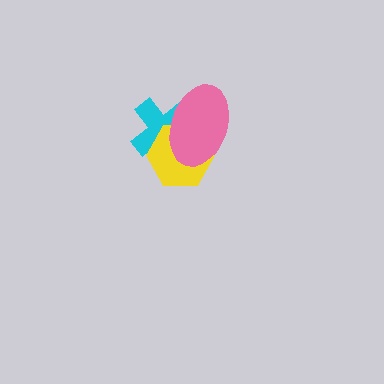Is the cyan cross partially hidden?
Yes, it is partially covered by another shape.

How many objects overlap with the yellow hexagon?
2 objects overlap with the yellow hexagon.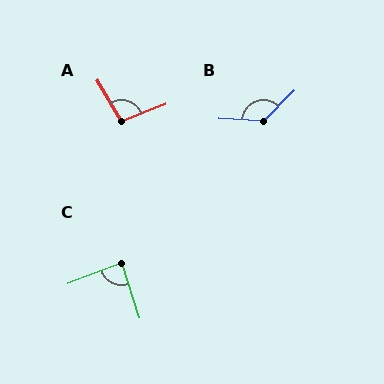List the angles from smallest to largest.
C (87°), A (99°), B (132°).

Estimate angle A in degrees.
Approximately 99 degrees.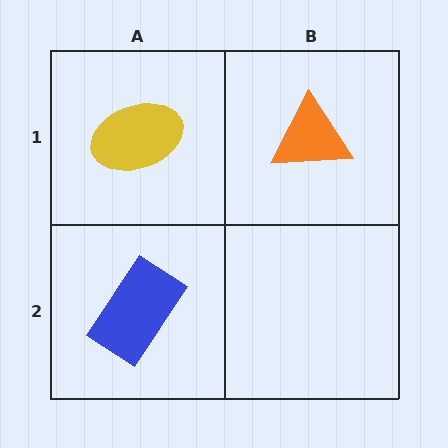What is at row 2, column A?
A blue rectangle.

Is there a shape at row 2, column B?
No, that cell is empty.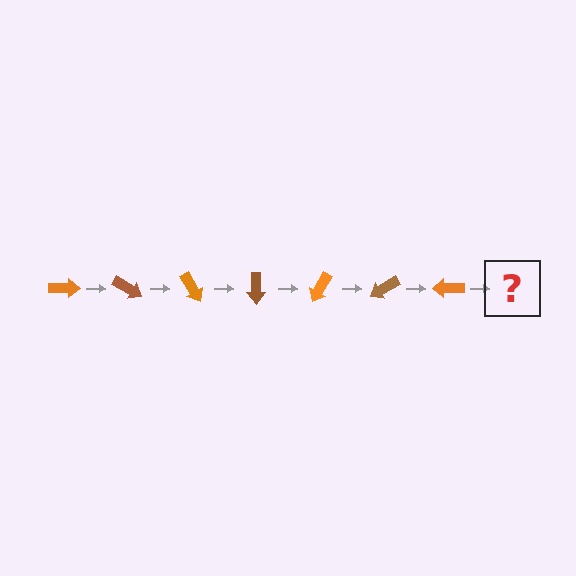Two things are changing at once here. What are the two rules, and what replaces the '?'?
The two rules are that it rotates 30 degrees each step and the color cycles through orange and brown. The '?' should be a brown arrow, rotated 210 degrees from the start.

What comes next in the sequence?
The next element should be a brown arrow, rotated 210 degrees from the start.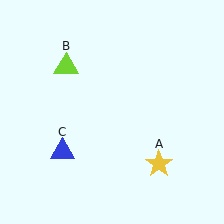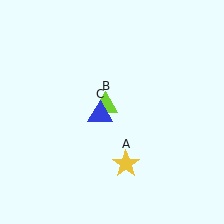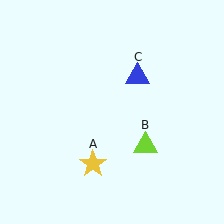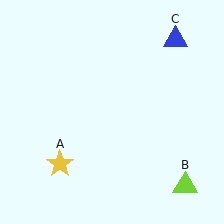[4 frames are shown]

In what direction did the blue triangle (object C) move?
The blue triangle (object C) moved up and to the right.